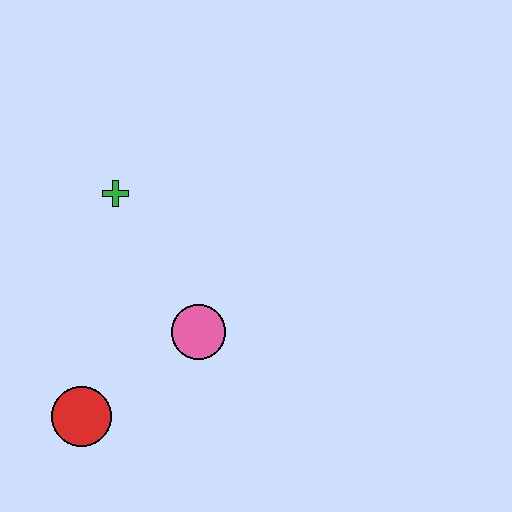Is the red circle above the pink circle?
No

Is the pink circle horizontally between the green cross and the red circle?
No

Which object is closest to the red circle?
The pink circle is closest to the red circle.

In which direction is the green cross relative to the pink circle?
The green cross is above the pink circle.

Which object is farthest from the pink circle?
The green cross is farthest from the pink circle.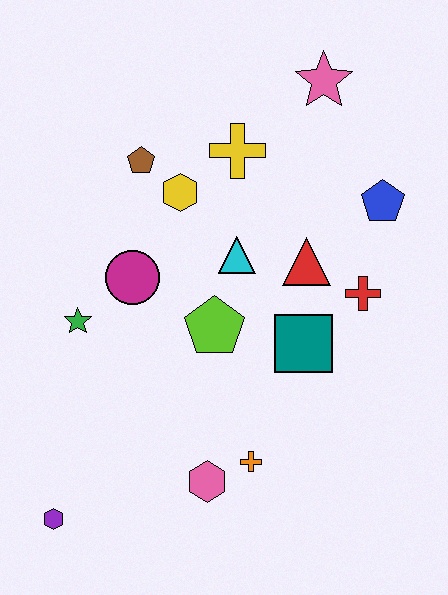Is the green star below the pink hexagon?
No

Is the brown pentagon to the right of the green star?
Yes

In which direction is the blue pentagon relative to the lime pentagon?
The blue pentagon is to the right of the lime pentagon.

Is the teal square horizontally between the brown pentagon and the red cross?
Yes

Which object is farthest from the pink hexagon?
The pink star is farthest from the pink hexagon.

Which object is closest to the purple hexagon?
The pink hexagon is closest to the purple hexagon.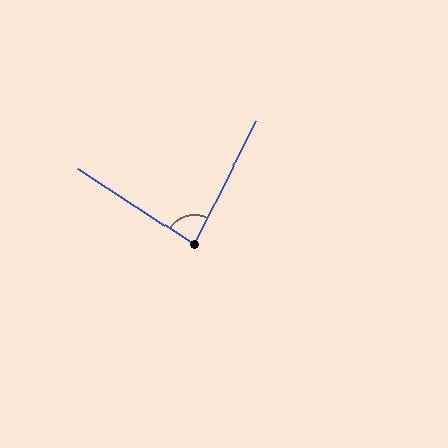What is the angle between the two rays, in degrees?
Approximately 84 degrees.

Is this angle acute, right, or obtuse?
It is acute.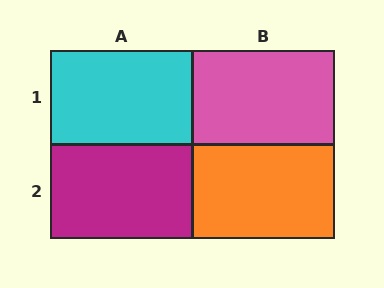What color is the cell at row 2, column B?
Orange.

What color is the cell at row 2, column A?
Magenta.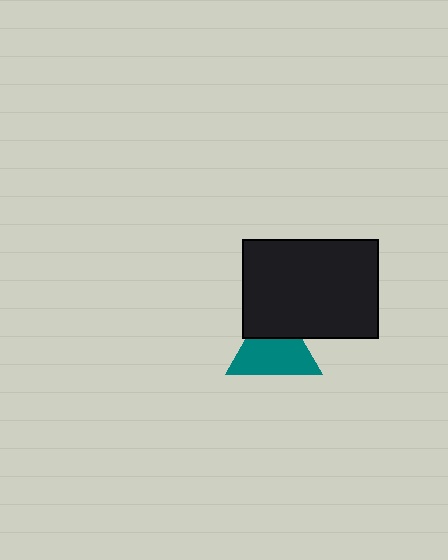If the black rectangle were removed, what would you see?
You would see the complete teal triangle.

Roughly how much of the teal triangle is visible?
Most of it is visible (roughly 66%).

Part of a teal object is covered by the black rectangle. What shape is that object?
It is a triangle.